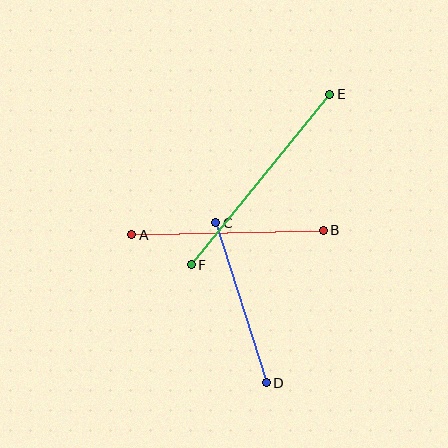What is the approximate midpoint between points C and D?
The midpoint is at approximately (241, 303) pixels.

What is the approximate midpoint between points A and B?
The midpoint is at approximately (228, 232) pixels.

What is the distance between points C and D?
The distance is approximately 168 pixels.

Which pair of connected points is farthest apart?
Points E and F are farthest apart.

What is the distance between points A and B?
The distance is approximately 191 pixels.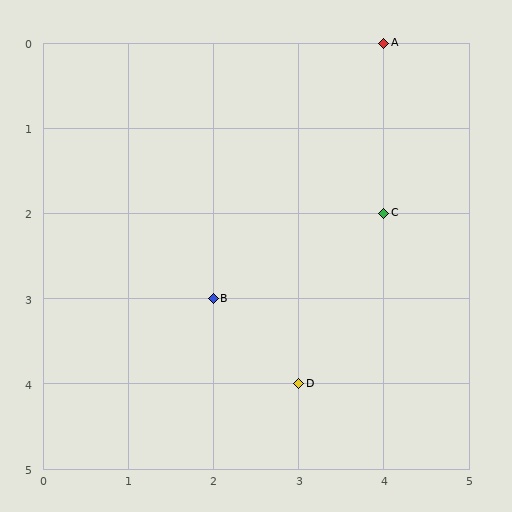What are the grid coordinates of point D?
Point D is at grid coordinates (3, 4).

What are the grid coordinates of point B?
Point B is at grid coordinates (2, 3).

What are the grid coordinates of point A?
Point A is at grid coordinates (4, 0).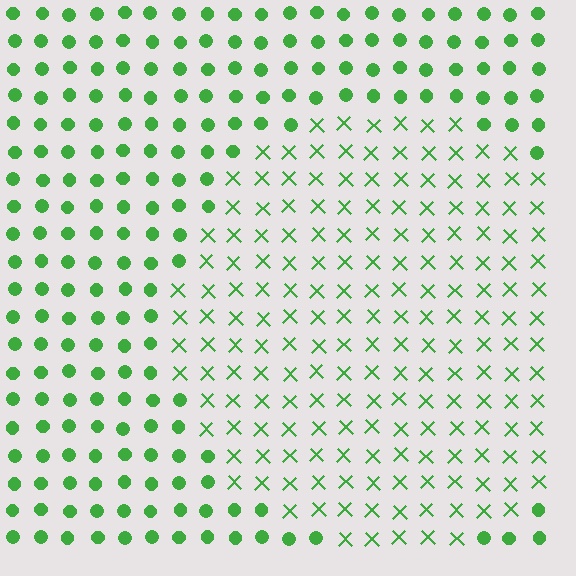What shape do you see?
I see a circle.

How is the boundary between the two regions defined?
The boundary is defined by a change in element shape: X marks inside vs. circles outside. All elements share the same color and spacing.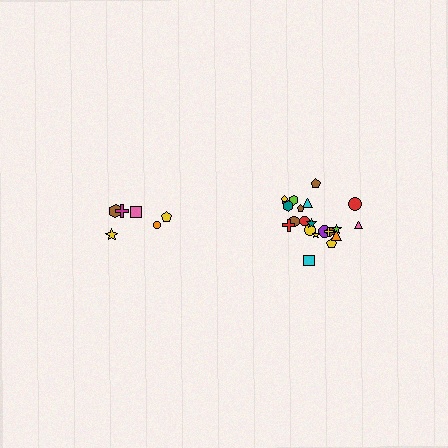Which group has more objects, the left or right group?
The right group.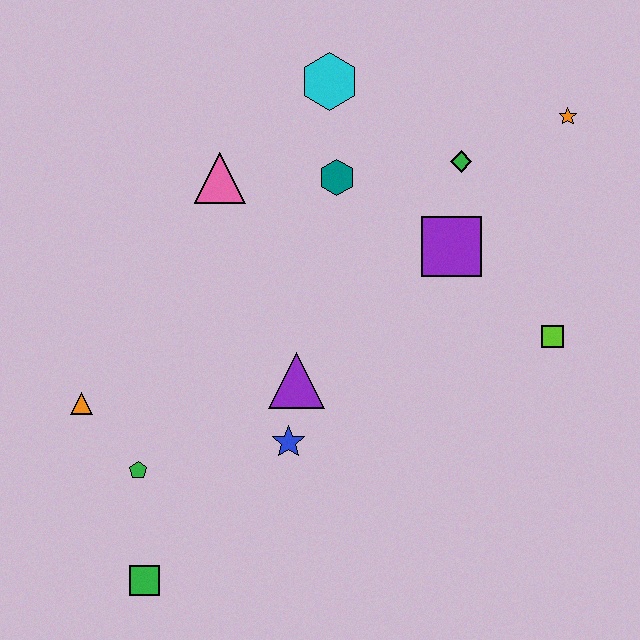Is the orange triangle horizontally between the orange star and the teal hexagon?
No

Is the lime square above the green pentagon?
Yes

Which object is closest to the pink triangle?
The teal hexagon is closest to the pink triangle.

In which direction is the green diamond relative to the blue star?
The green diamond is above the blue star.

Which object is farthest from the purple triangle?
The orange star is farthest from the purple triangle.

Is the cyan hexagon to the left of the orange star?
Yes